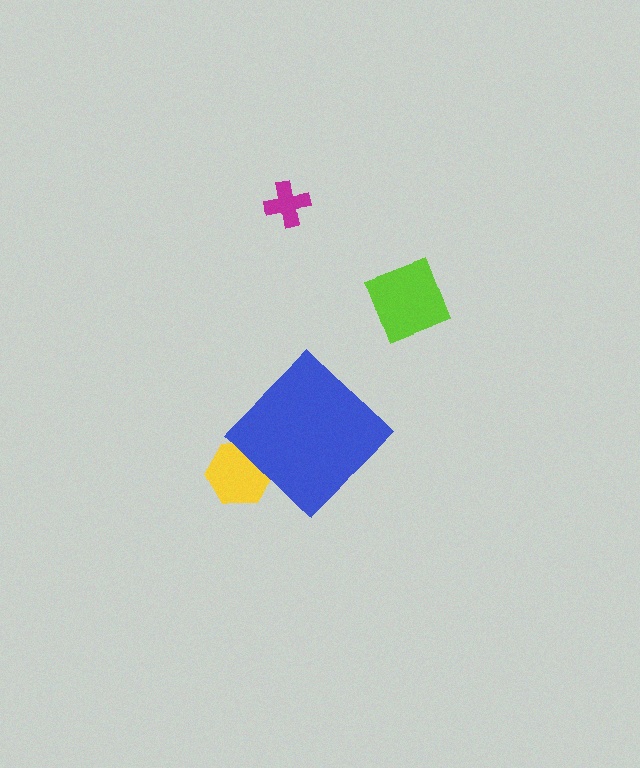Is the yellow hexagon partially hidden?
Yes, the yellow hexagon is partially hidden behind the blue diamond.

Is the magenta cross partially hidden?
No, the magenta cross is fully visible.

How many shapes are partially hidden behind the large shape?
1 shape is partially hidden.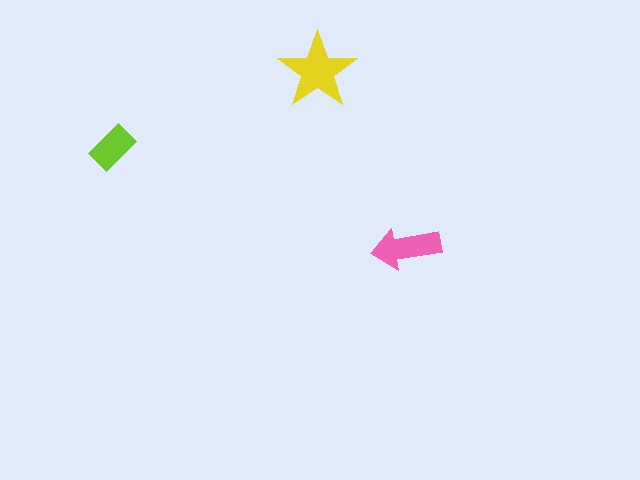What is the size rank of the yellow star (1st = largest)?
1st.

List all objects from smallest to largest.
The lime rectangle, the pink arrow, the yellow star.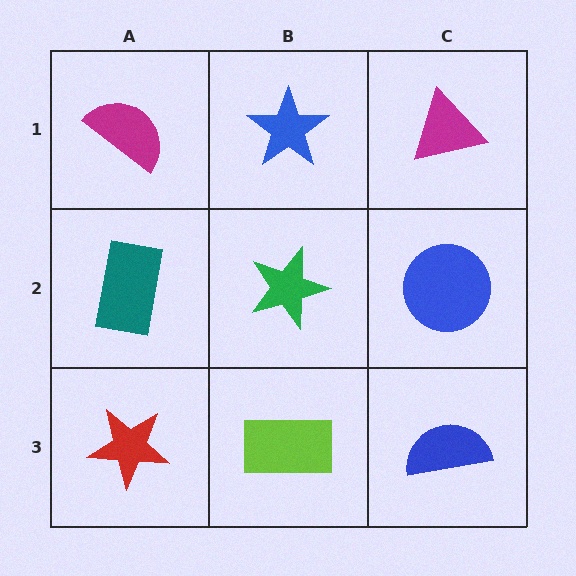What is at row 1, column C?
A magenta triangle.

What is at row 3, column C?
A blue semicircle.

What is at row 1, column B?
A blue star.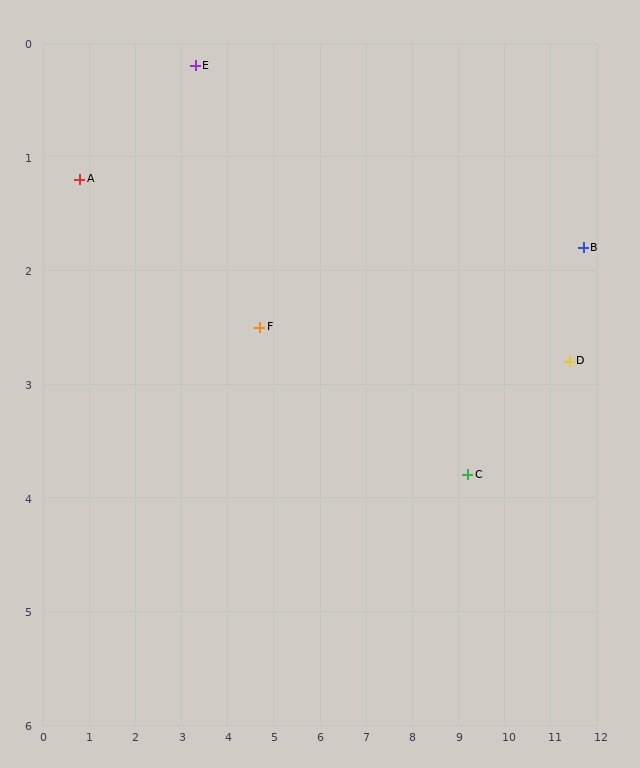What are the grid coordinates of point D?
Point D is at approximately (11.4, 2.8).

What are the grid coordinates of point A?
Point A is at approximately (0.8, 1.2).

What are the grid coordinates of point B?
Point B is at approximately (11.7, 1.8).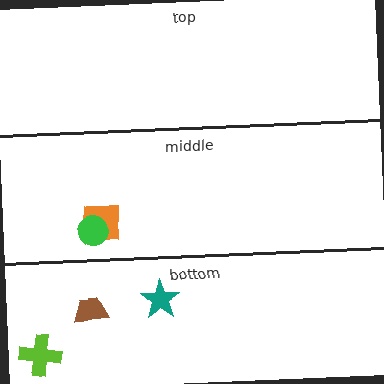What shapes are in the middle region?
The orange square, the green circle.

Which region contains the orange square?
The middle region.